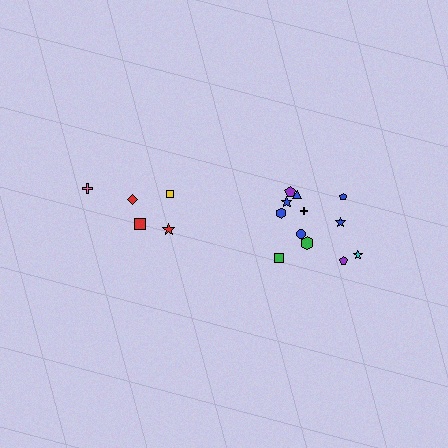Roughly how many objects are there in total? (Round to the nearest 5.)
Roughly 15 objects in total.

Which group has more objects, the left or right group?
The right group.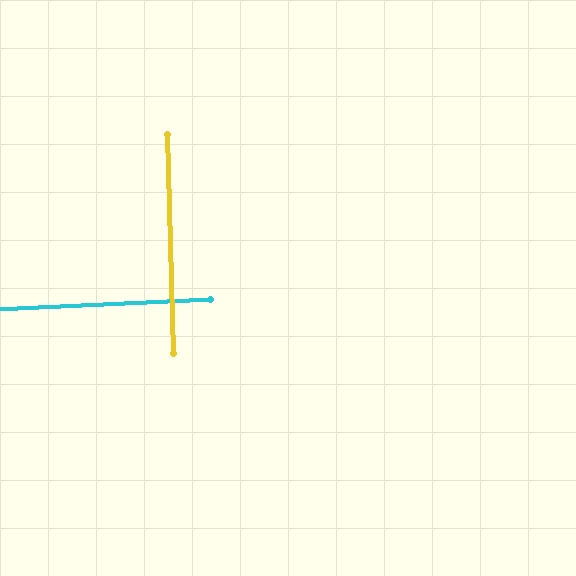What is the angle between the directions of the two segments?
Approximately 89 degrees.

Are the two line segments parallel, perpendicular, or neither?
Perpendicular — they meet at approximately 89°.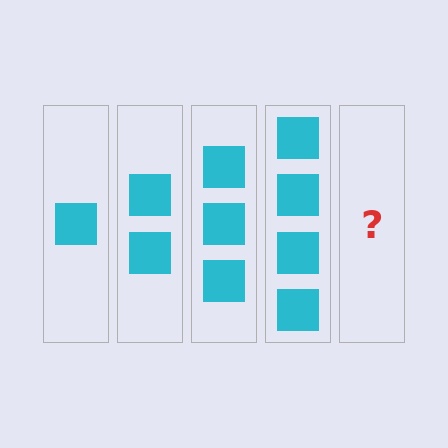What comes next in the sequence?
The next element should be 5 squares.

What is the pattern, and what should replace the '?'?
The pattern is that each step adds one more square. The '?' should be 5 squares.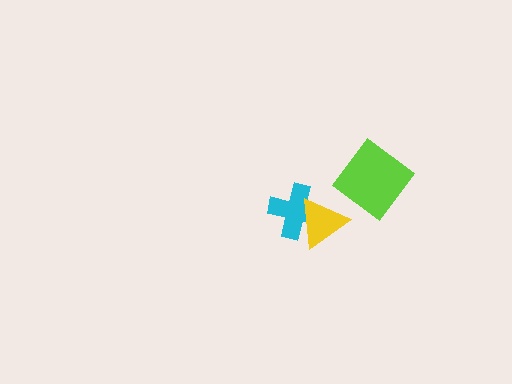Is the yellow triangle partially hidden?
No, no other shape covers it.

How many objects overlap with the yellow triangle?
1 object overlaps with the yellow triangle.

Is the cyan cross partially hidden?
Yes, it is partially covered by another shape.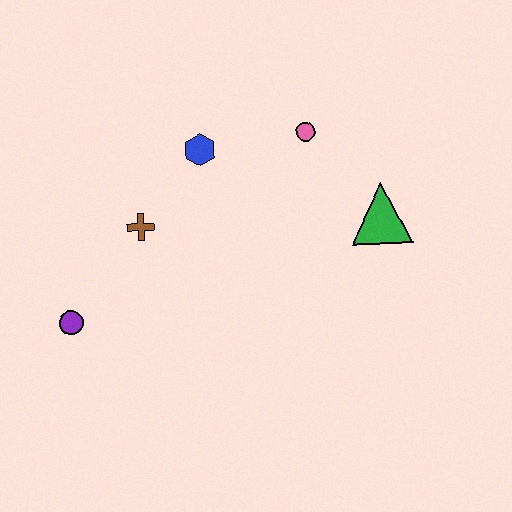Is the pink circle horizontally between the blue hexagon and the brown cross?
No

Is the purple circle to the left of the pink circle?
Yes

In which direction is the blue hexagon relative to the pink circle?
The blue hexagon is to the left of the pink circle.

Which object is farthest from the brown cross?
The green triangle is farthest from the brown cross.